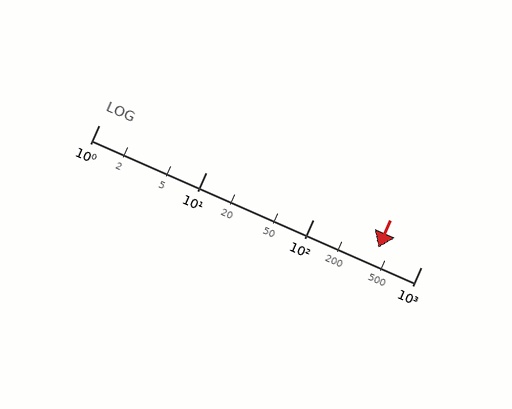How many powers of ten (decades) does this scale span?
The scale spans 3 decades, from 1 to 1000.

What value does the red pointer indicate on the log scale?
The pointer indicates approximately 400.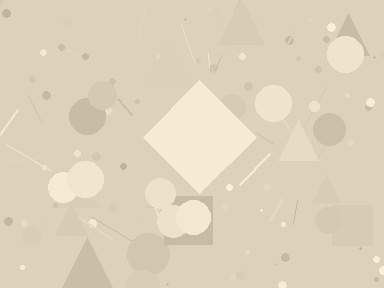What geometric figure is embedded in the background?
A diamond is embedded in the background.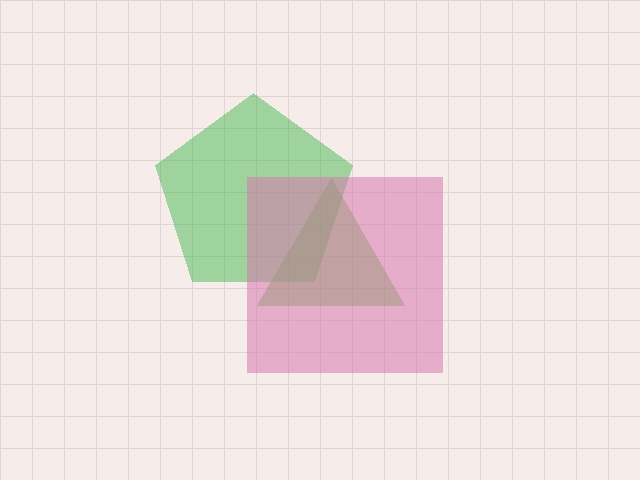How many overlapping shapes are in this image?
There are 3 overlapping shapes in the image.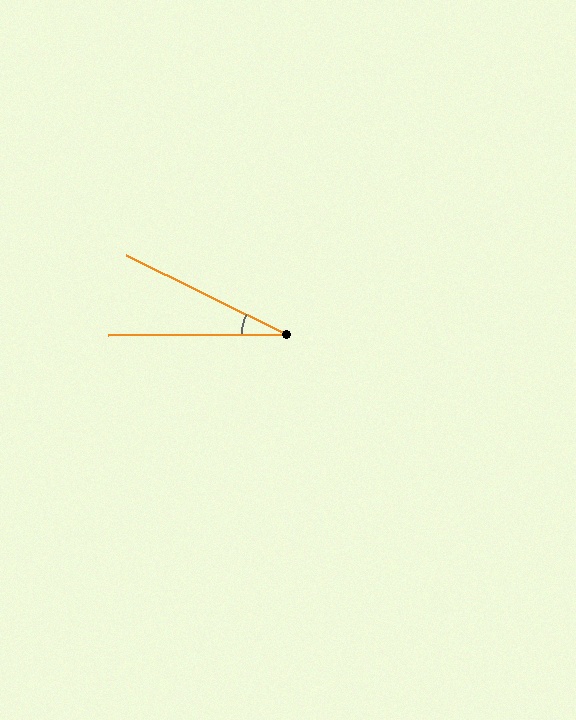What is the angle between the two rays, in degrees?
Approximately 26 degrees.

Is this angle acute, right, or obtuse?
It is acute.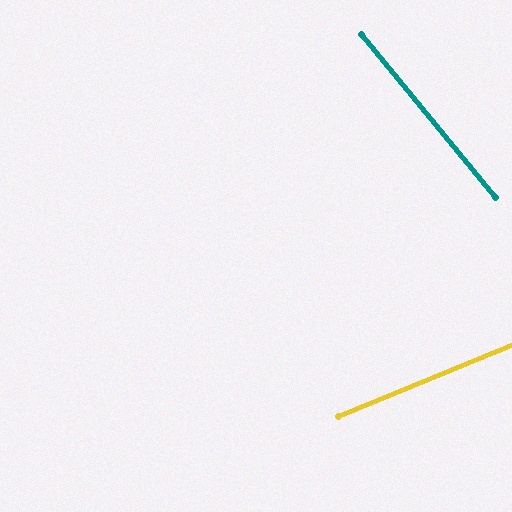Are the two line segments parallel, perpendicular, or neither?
Neither parallel nor perpendicular — they differ by about 73°.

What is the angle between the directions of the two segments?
Approximately 73 degrees.